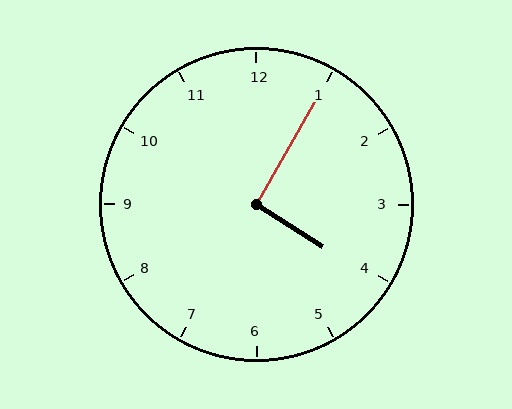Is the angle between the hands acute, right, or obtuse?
It is right.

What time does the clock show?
4:05.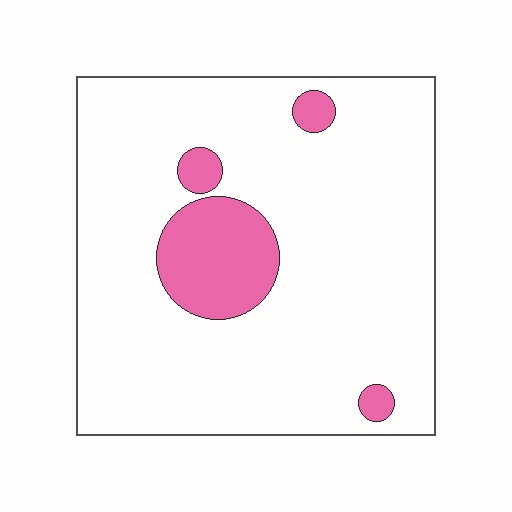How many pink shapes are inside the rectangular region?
4.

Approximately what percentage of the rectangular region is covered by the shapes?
Approximately 15%.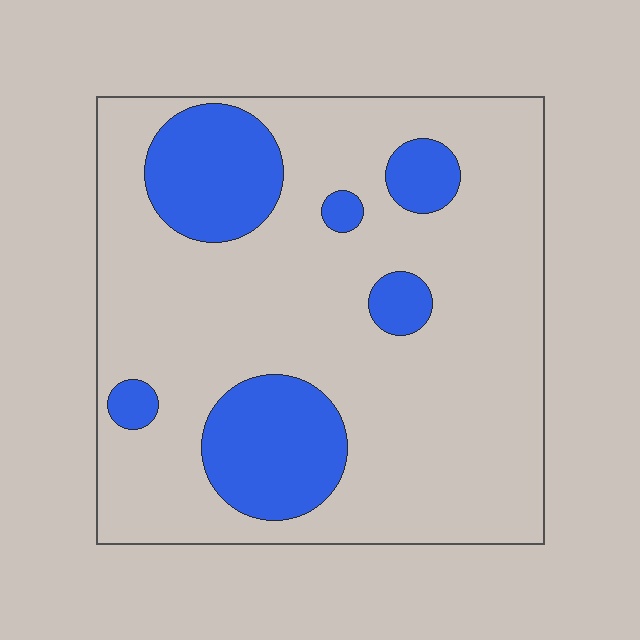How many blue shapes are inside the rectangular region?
6.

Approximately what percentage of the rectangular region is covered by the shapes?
Approximately 20%.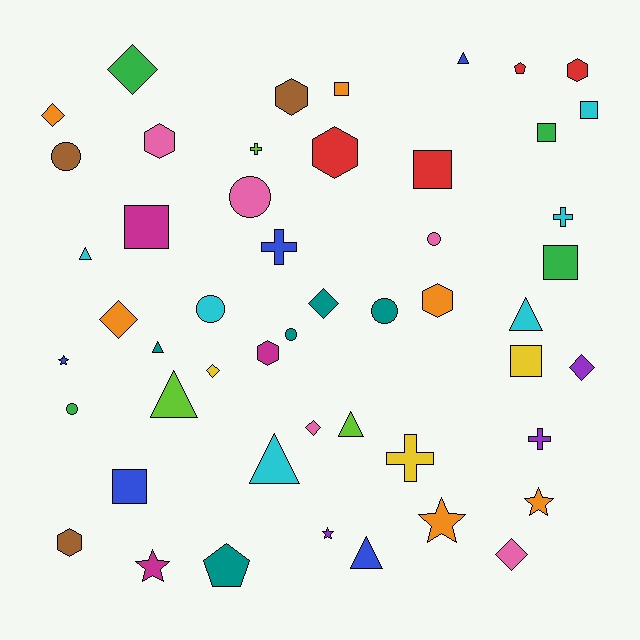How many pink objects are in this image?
There are 5 pink objects.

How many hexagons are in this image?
There are 7 hexagons.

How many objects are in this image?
There are 50 objects.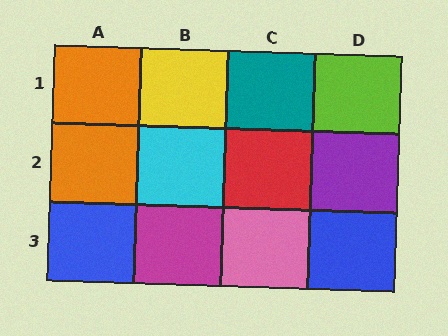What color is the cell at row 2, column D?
Purple.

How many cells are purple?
1 cell is purple.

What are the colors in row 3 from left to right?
Blue, magenta, pink, blue.